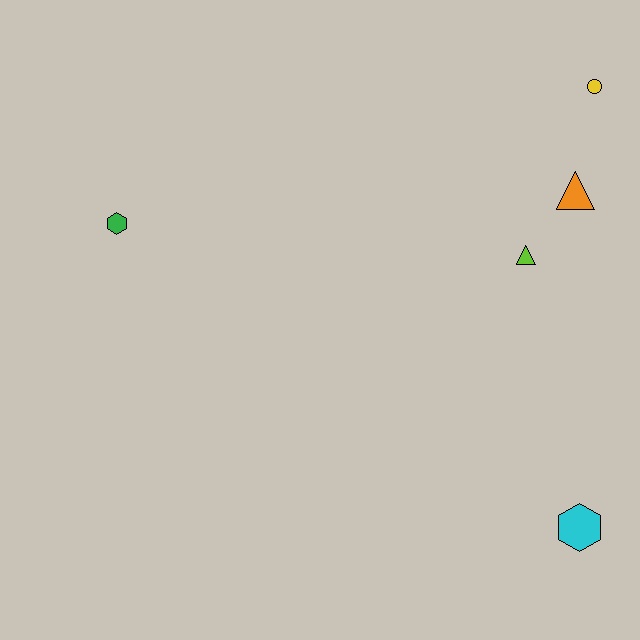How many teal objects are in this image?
There are no teal objects.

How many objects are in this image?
There are 5 objects.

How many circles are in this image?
There is 1 circle.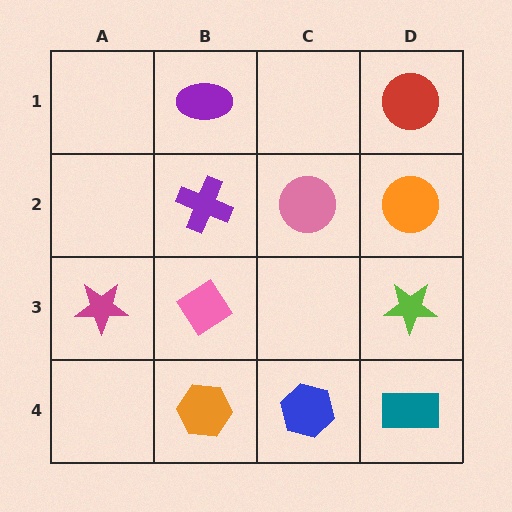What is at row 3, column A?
A magenta star.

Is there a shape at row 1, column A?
No, that cell is empty.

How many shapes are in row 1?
2 shapes.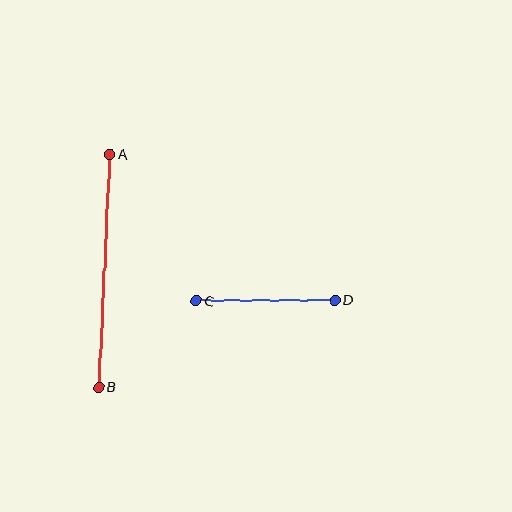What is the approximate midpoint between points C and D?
The midpoint is at approximately (266, 300) pixels.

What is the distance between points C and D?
The distance is approximately 139 pixels.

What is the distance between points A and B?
The distance is approximately 233 pixels.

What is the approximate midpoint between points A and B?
The midpoint is at approximately (104, 271) pixels.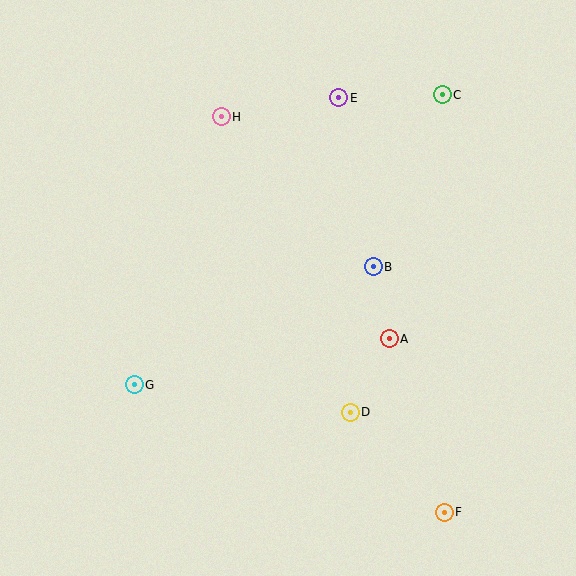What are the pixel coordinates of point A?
Point A is at (389, 339).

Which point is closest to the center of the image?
Point B at (373, 267) is closest to the center.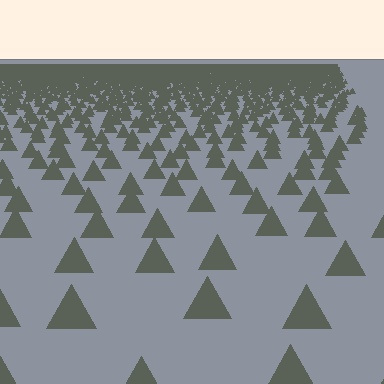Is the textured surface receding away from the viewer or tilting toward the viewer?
The surface is receding away from the viewer. Texture elements get smaller and denser toward the top.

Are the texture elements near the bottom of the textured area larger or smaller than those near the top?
Larger. Near the bottom, elements are closer to the viewer and appear at a bigger on-screen size.